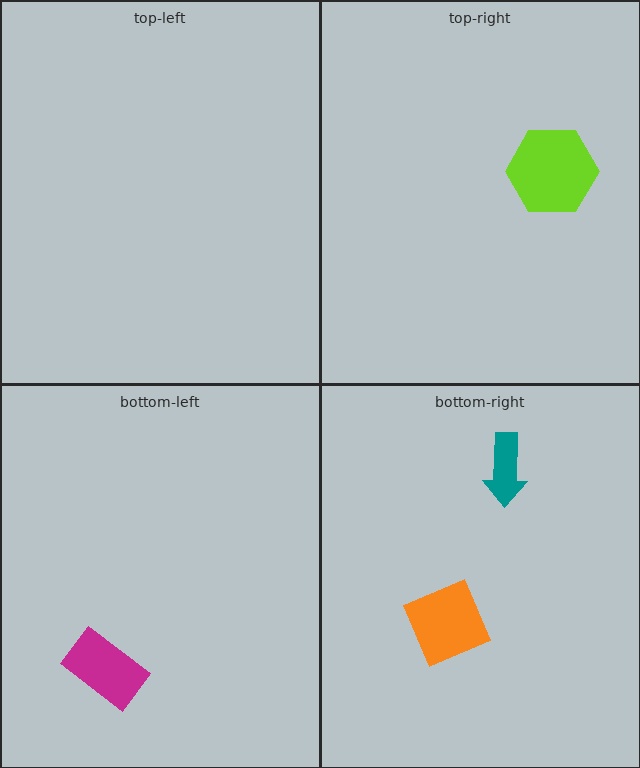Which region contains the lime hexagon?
The top-right region.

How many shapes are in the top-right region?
1.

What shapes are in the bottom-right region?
The teal arrow, the orange diamond.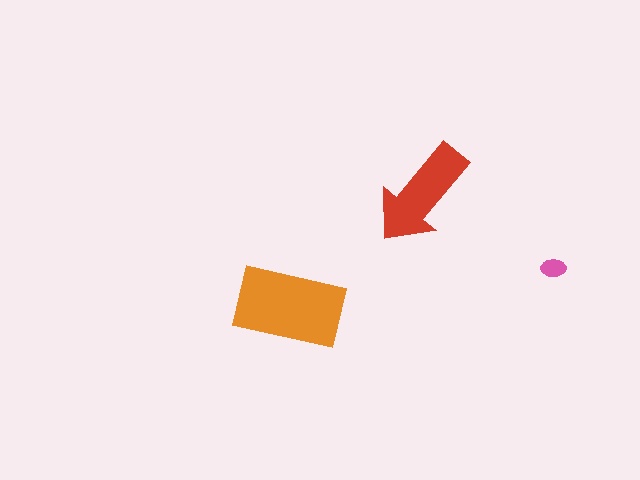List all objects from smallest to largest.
The pink ellipse, the red arrow, the orange rectangle.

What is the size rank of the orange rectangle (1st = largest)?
1st.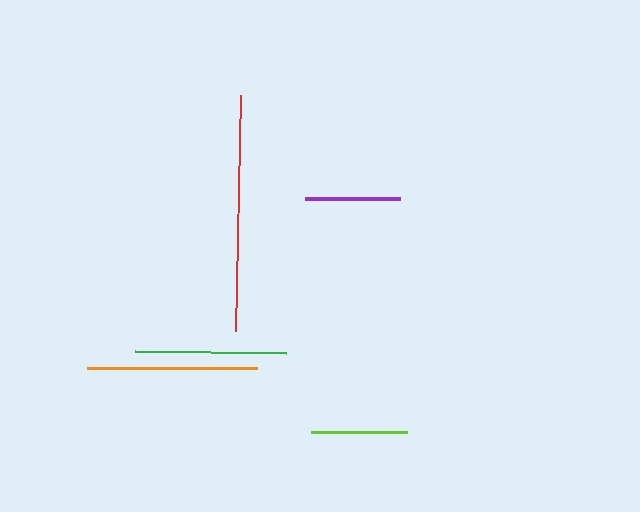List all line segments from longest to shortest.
From longest to shortest: red, orange, green, purple, lime.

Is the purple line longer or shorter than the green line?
The green line is longer than the purple line.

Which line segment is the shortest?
The lime line is the shortest at approximately 96 pixels.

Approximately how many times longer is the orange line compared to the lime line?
The orange line is approximately 1.8 times the length of the lime line.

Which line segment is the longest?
The red line is the longest at approximately 236 pixels.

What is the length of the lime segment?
The lime segment is approximately 96 pixels long.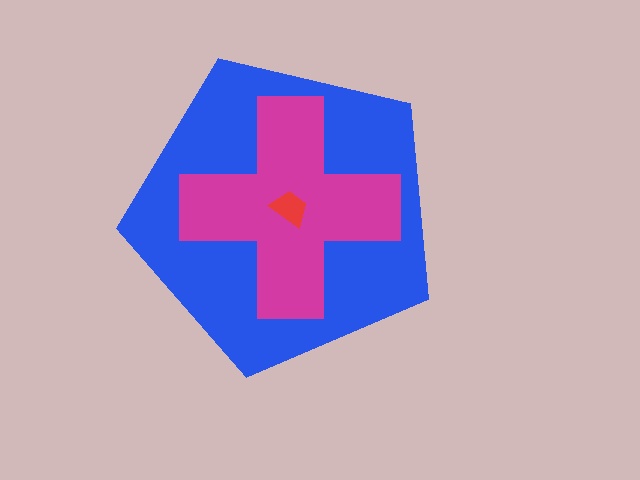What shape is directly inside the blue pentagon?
The magenta cross.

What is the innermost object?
The red trapezoid.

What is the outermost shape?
The blue pentagon.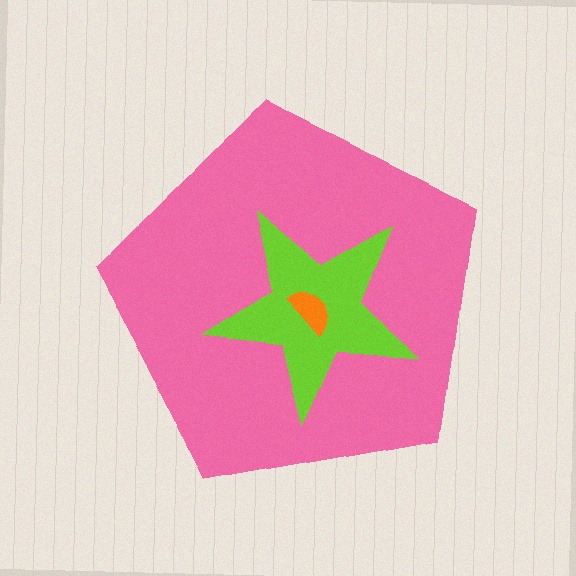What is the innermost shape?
The orange semicircle.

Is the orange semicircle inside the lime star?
Yes.